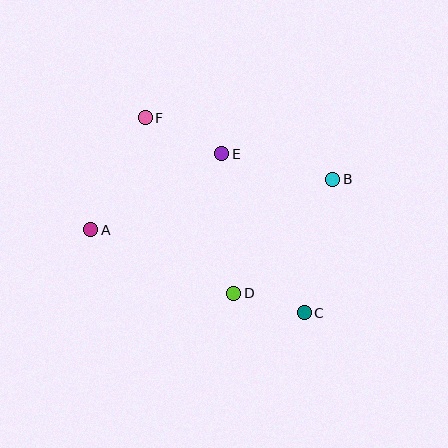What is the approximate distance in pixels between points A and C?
The distance between A and C is approximately 229 pixels.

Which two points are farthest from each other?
Points C and F are farthest from each other.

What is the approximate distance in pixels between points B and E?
The distance between B and E is approximately 114 pixels.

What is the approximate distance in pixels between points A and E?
The distance between A and E is approximately 151 pixels.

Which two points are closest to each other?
Points C and D are closest to each other.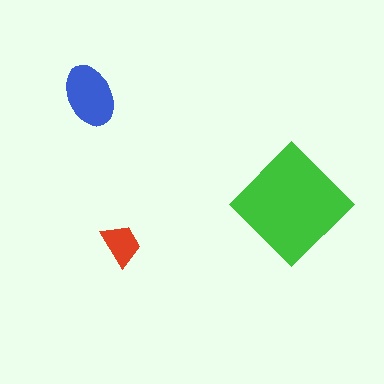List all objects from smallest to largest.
The red trapezoid, the blue ellipse, the green diamond.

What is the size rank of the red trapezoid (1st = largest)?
3rd.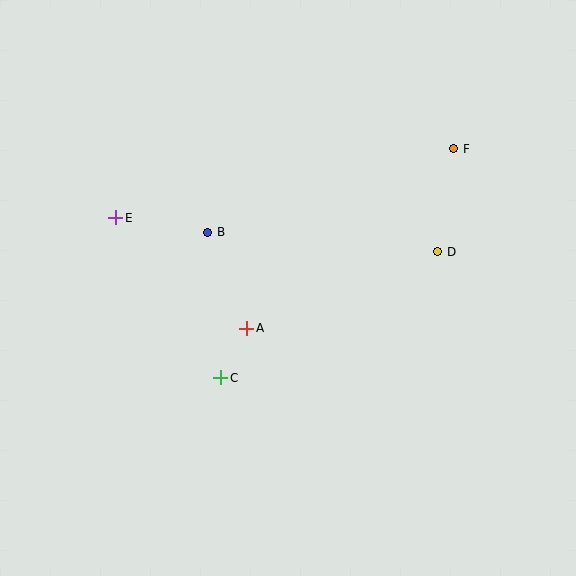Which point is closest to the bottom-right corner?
Point D is closest to the bottom-right corner.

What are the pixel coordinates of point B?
Point B is at (208, 232).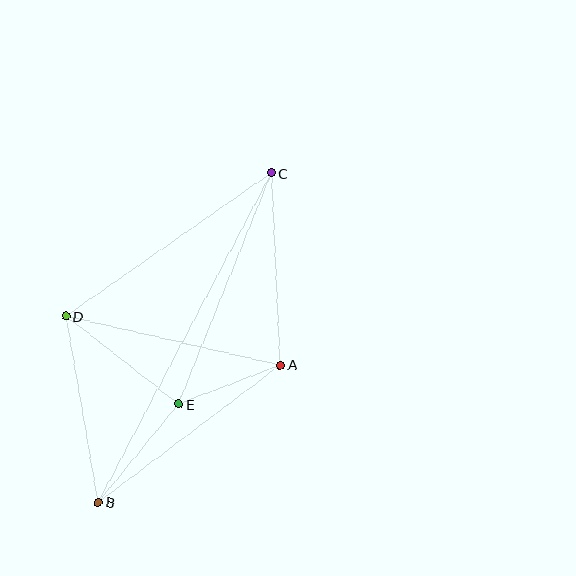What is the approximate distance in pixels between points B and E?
The distance between B and E is approximately 127 pixels.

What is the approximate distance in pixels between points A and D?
The distance between A and D is approximately 220 pixels.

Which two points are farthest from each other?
Points B and C are farthest from each other.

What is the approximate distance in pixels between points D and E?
The distance between D and E is approximately 143 pixels.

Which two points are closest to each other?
Points A and E are closest to each other.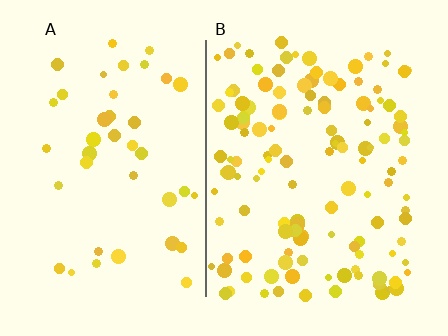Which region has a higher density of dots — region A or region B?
B (the right).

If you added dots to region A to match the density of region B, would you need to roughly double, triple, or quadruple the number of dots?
Approximately triple.